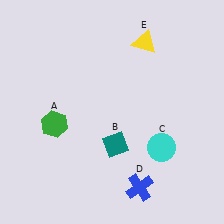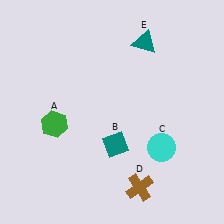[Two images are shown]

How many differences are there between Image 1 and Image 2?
There are 2 differences between the two images.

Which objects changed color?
D changed from blue to brown. E changed from yellow to teal.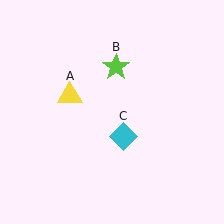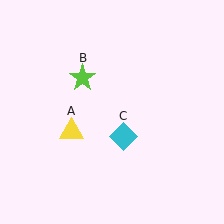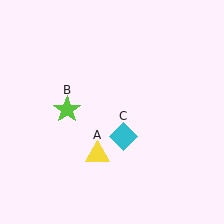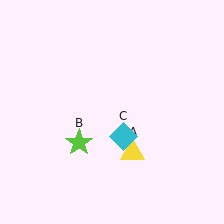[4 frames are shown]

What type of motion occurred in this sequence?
The yellow triangle (object A), lime star (object B) rotated counterclockwise around the center of the scene.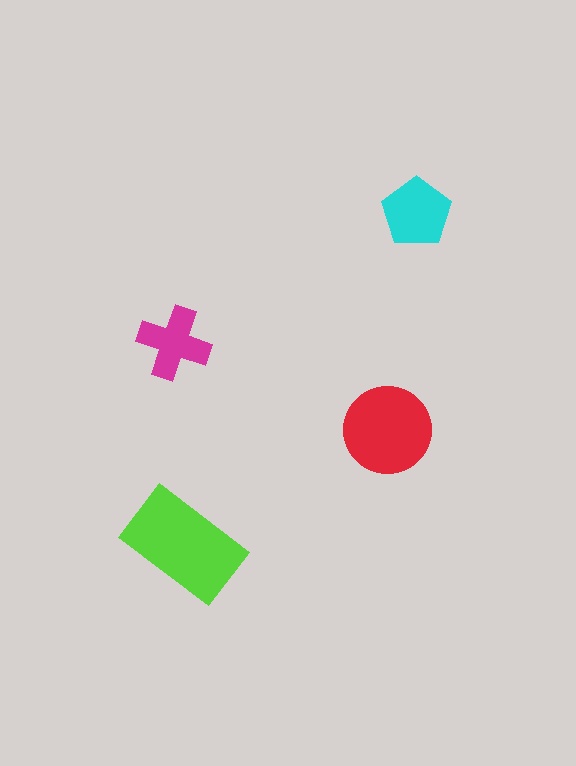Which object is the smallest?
The magenta cross.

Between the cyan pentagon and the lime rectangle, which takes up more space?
The lime rectangle.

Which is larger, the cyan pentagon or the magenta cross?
The cyan pentagon.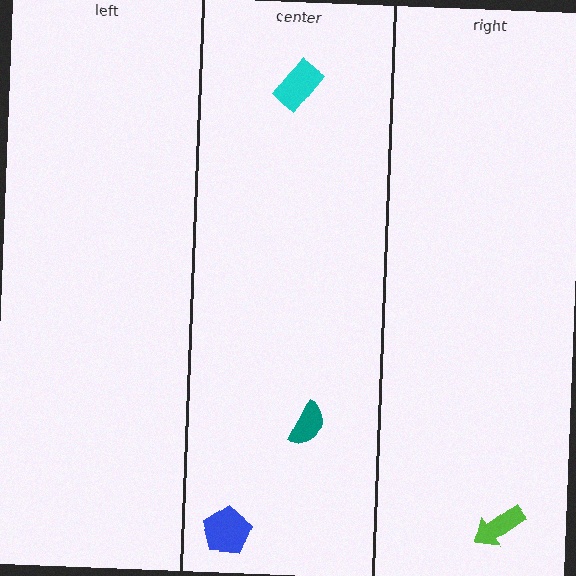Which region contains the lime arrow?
The right region.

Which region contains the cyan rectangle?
The center region.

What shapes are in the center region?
The teal semicircle, the cyan rectangle, the blue pentagon.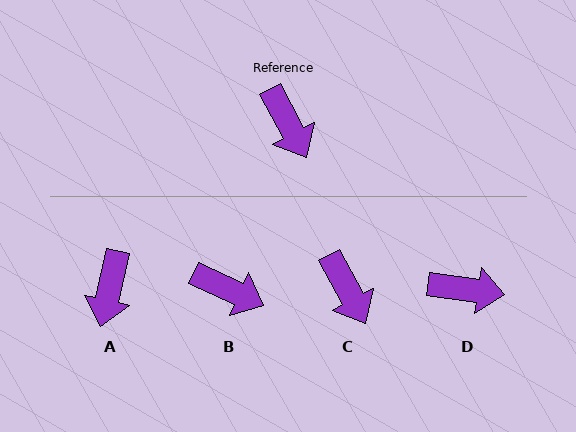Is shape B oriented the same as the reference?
No, it is off by about 37 degrees.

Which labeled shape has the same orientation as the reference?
C.